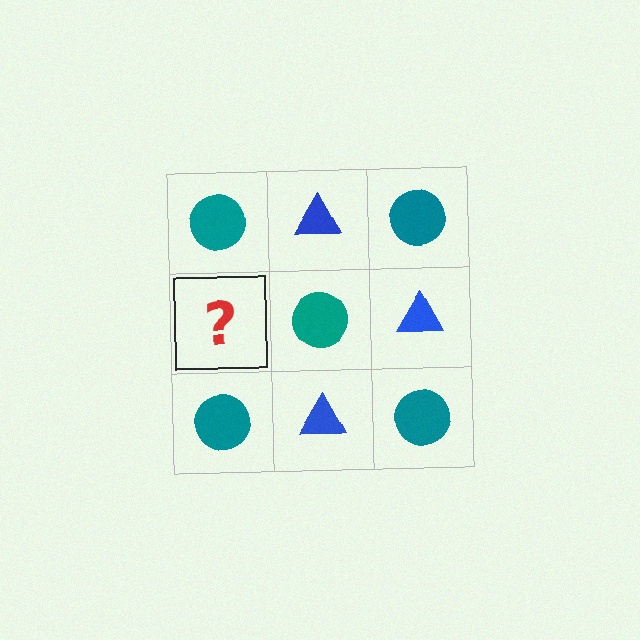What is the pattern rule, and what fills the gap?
The rule is that it alternates teal circle and blue triangle in a checkerboard pattern. The gap should be filled with a blue triangle.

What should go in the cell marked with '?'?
The missing cell should contain a blue triangle.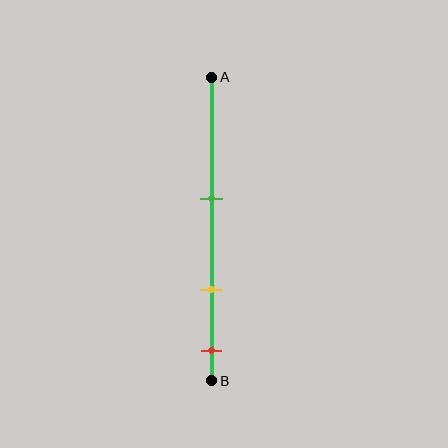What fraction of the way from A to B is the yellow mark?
The yellow mark is approximately 70% (0.7) of the way from A to B.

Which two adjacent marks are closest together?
The yellow and red marks are the closest adjacent pair.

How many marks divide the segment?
There are 3 marks dividing the segment.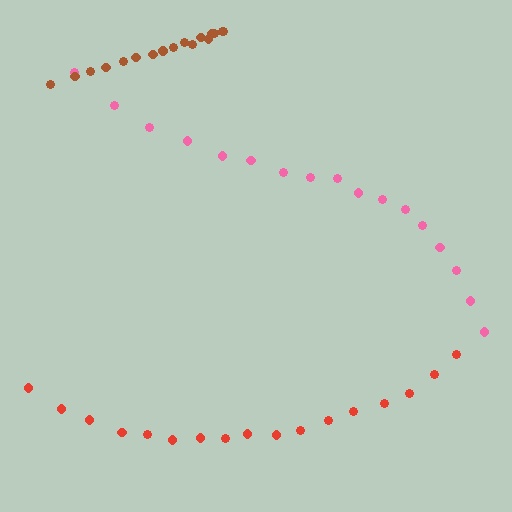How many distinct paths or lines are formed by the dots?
There are 3 distinct paths.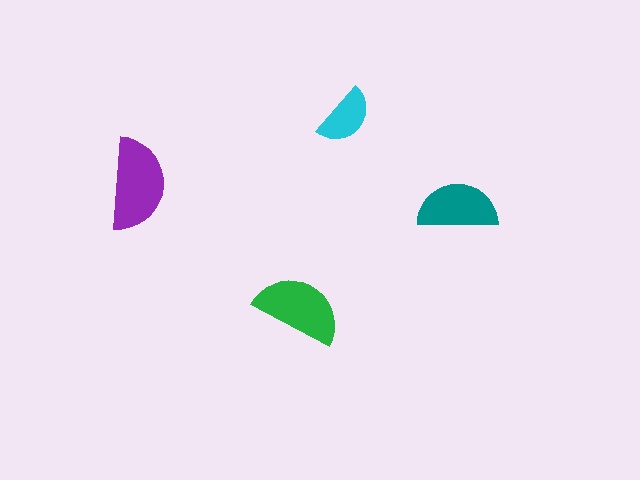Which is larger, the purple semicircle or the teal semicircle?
The purple one.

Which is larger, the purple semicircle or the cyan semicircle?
The purple one.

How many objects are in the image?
There are 4 objects in the image.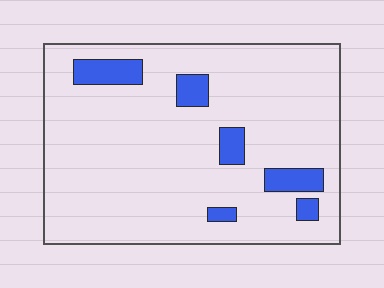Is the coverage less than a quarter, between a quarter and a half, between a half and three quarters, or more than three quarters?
Less than a quarter.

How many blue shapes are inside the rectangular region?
6.